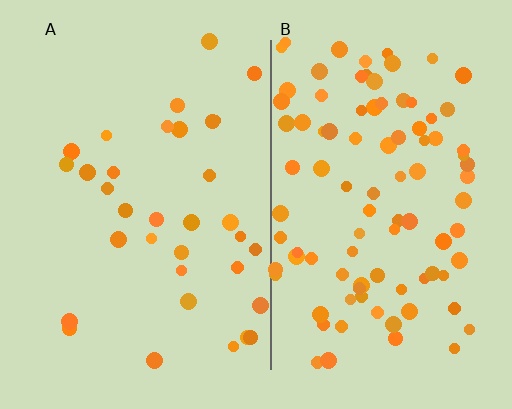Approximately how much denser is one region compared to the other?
Approximately 2.8× — region B over region A.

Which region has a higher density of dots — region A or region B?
B (the right).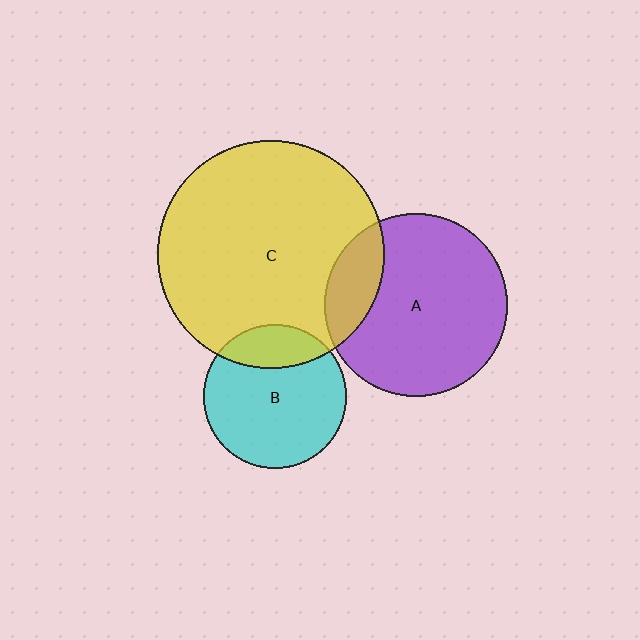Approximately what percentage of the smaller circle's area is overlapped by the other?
Approximately 20%.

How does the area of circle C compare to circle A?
Approximately 1.6 times.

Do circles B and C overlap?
Yes.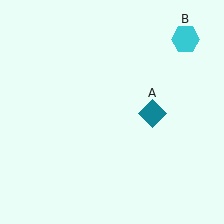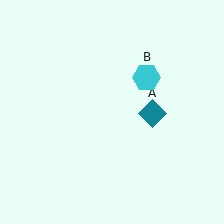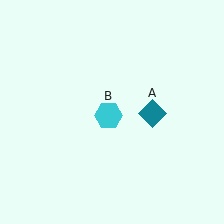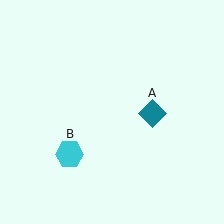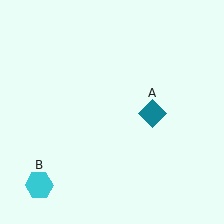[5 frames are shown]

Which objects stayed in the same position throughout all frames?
Teal diamond (object A) remained stationary.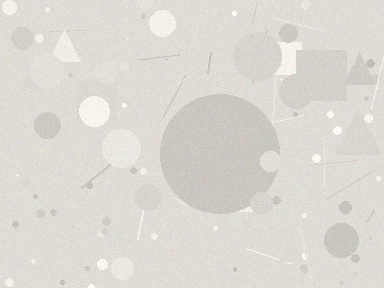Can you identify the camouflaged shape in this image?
The camouflaged shape is a circle.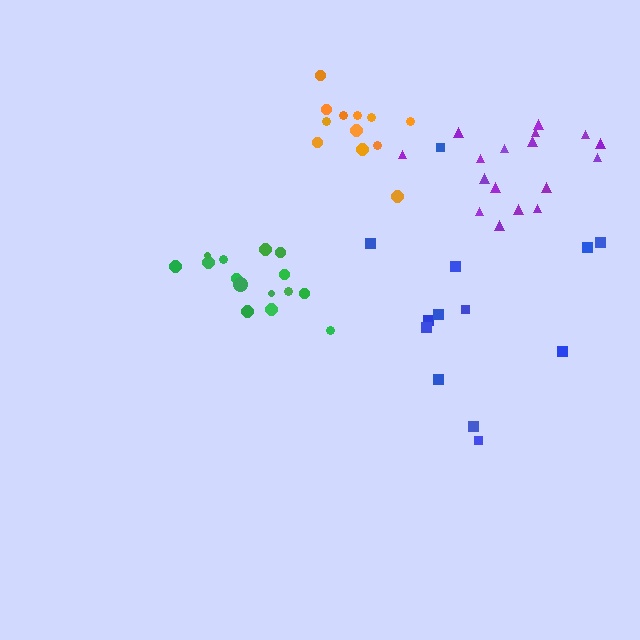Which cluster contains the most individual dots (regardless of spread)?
Purple (17).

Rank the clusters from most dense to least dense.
green, orange, purple, blue.